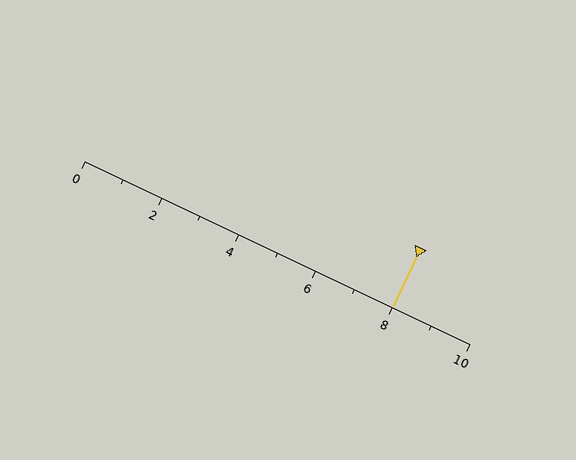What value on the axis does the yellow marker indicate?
The marker indicates approximately 8.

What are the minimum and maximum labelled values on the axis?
The axis runs from 0 to 10.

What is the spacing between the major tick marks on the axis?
The major ticks are spaced 2 apart.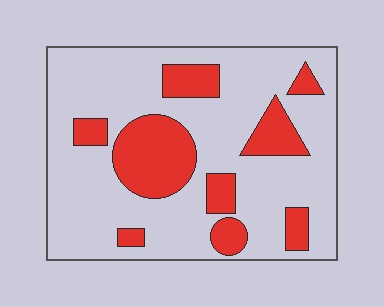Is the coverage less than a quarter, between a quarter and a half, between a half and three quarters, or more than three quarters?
Less than a quarter.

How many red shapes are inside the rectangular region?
9.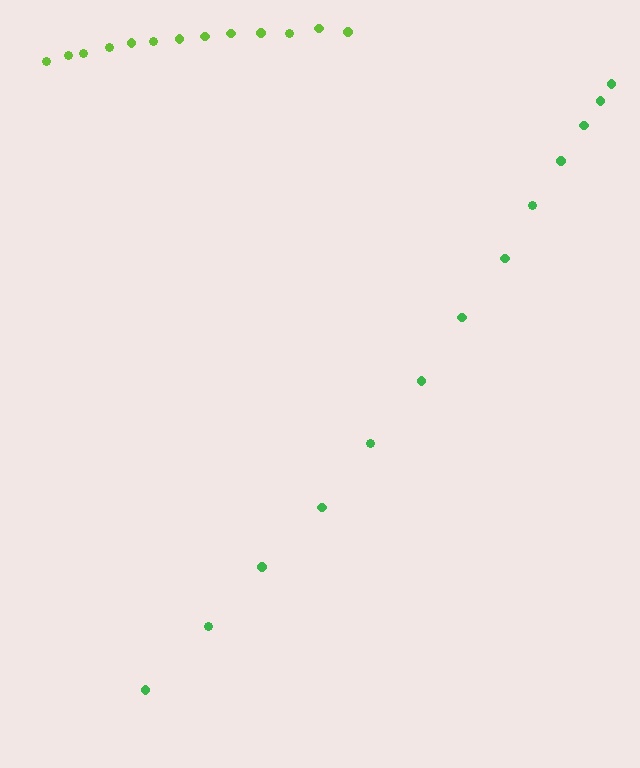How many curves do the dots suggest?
There are 2 distinct paths.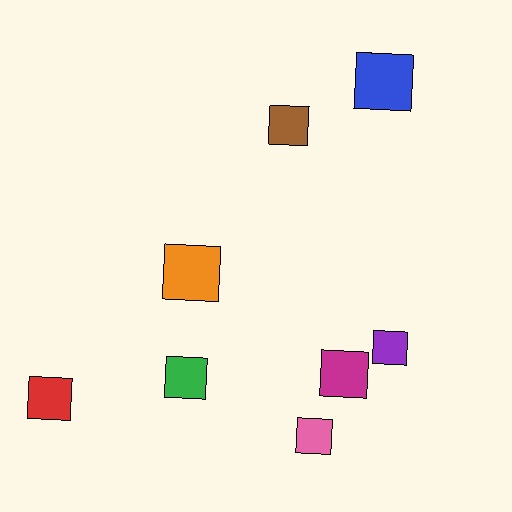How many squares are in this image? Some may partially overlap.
There are 8 squares.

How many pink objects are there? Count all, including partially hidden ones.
There is 1 pink object.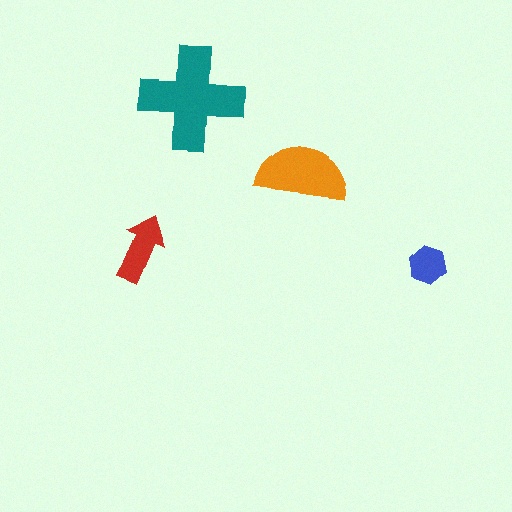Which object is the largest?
The teal cross.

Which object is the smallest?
The blue hexagon.